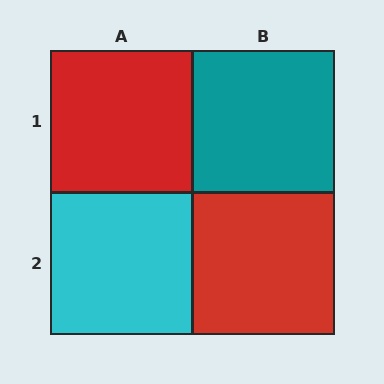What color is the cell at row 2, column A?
Cyan.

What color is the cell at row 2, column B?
Red.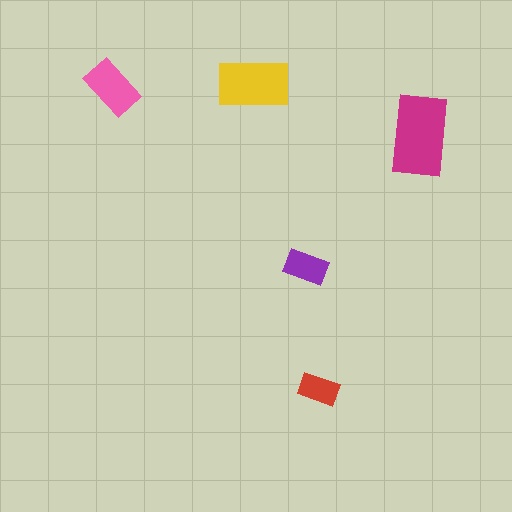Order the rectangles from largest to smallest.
the magenta one, the yellow one, the pink one, the purple one, the red one.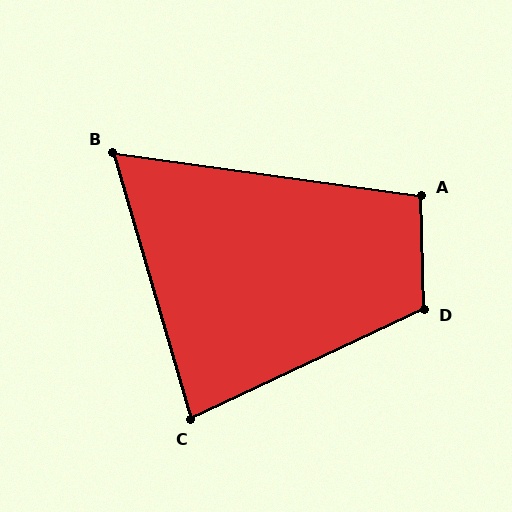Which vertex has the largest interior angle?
D, at approximately 114 degrees.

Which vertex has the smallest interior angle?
B, at approximately 66 degrees.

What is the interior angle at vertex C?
Approximately 81 degrees (acute).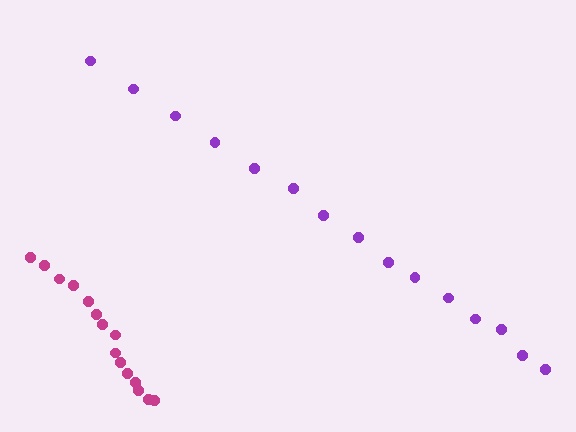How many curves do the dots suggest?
There are 2 distinct paths.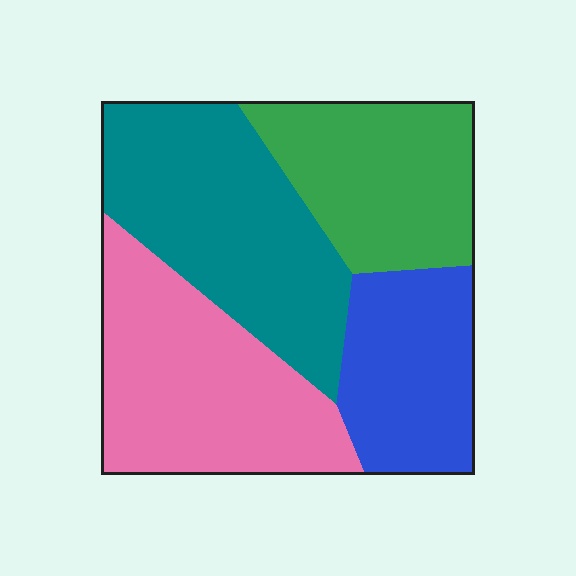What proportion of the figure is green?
Green takes up less than a quarter of the figure.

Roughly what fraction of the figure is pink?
Pink takes up about one quarter (1/4) of the figure.